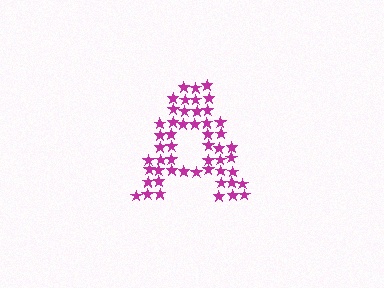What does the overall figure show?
The overall figure shows the letter A.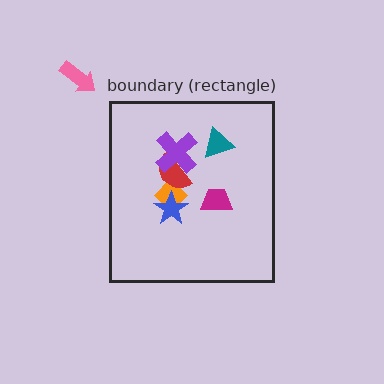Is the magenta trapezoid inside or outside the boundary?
Inside.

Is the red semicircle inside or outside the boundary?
Inside.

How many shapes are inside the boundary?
6 inside, 1 outside.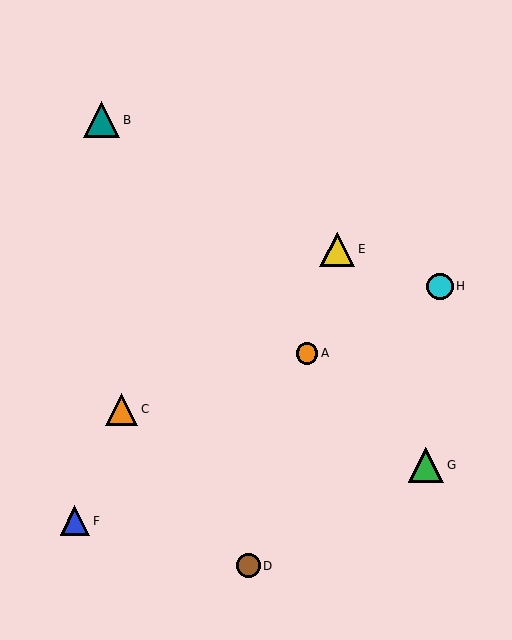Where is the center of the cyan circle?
The center of the cyan circle is at (440, 286).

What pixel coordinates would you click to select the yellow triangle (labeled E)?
Click at (337, 249) to select the yellow triangle E.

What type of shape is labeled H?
Shape H is a cyan circle.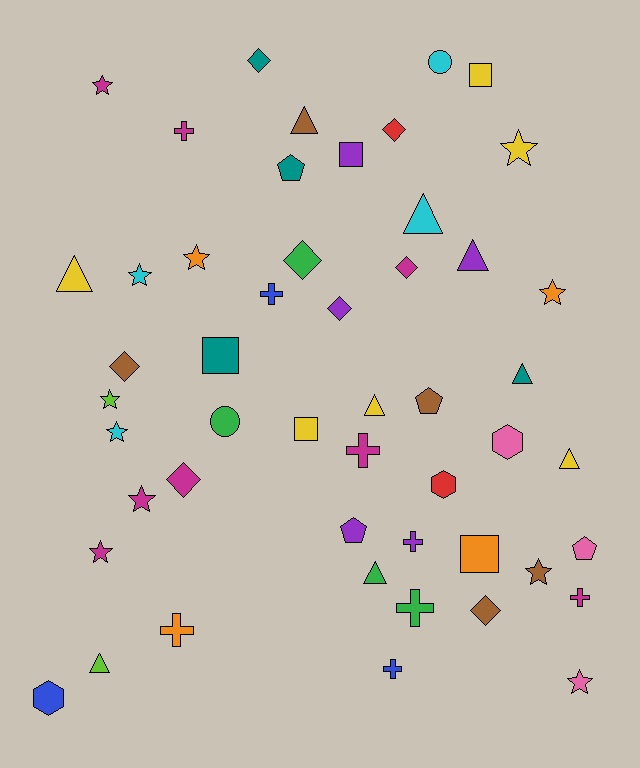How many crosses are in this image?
There are 8 crosses.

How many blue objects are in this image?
There are 3 blue objects.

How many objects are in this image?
There are 50 objects.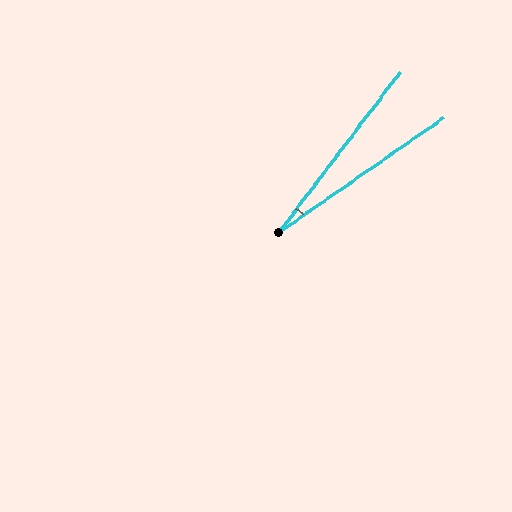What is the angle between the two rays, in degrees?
Approximately 18 degrees.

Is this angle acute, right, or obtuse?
It is acute.